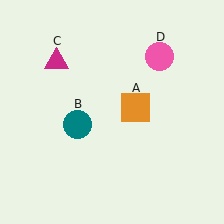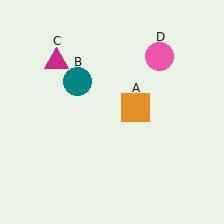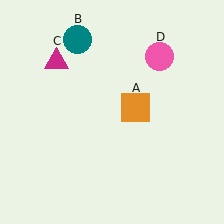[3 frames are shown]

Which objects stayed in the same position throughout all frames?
Orange square (object A) and magenta triangle (object C) and pink circle (object D) remained stationary.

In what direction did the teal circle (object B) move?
The teal circle (object B) moved up.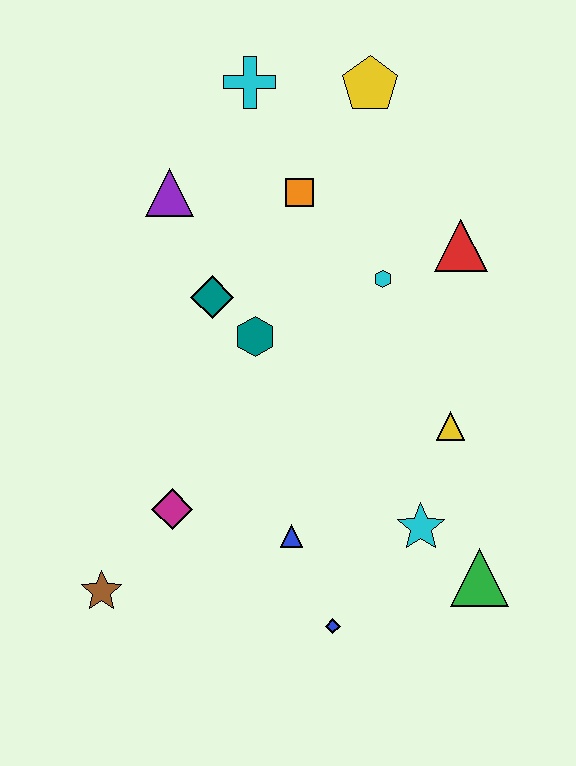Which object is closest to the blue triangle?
The blue diamond is closest to the blue triangle.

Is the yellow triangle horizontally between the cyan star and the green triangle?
Yes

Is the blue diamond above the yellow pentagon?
No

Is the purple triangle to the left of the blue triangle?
Yes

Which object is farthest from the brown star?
The yellow pentagon is farthest from the brown star.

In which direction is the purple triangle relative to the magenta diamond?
The purple triangle is above the magenta diamond.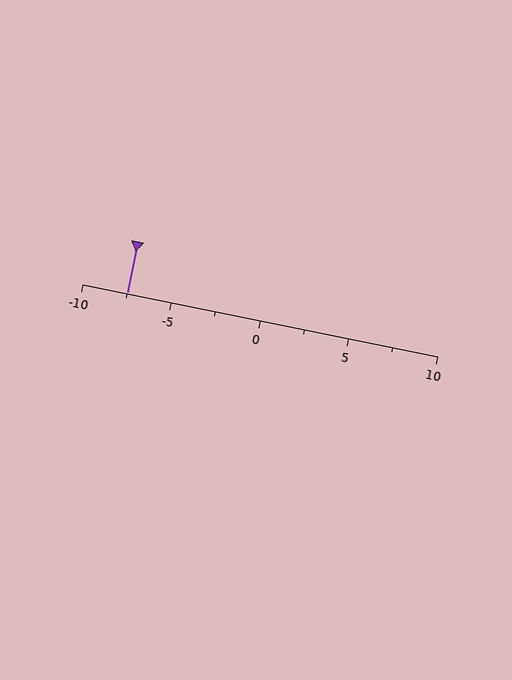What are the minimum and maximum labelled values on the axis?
The axis runs from -10 to 10.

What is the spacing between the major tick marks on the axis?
The major ticks are spaced 5 apart.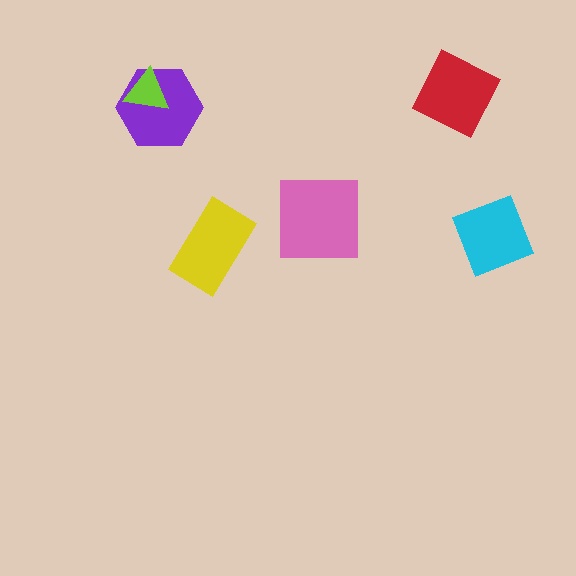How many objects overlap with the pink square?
0 objects overlap with the pink square.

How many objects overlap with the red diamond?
0 objects overlap with the red diamond.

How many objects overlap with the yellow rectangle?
0 objects overlap with the yellow rectangle.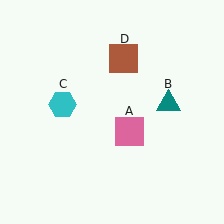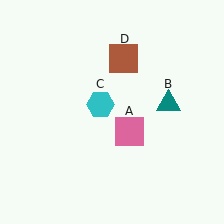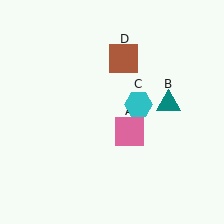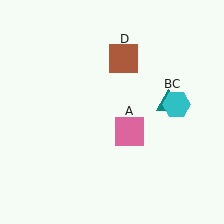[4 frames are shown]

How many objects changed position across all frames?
1 object changed position: cyan hexagon (object C).